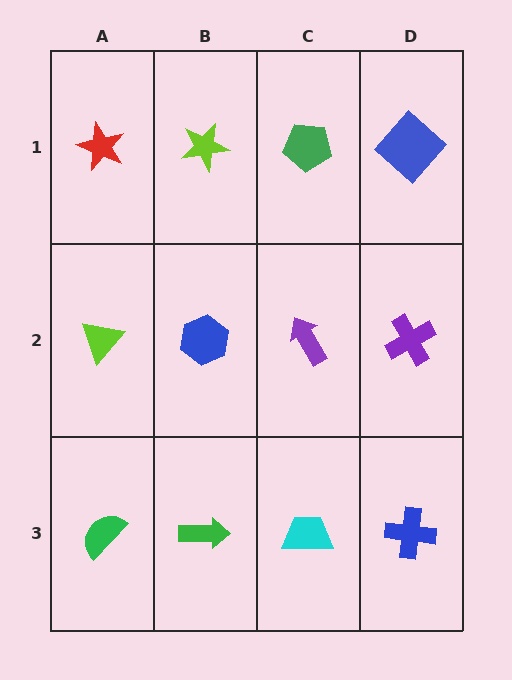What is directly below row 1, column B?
A blue hexagon.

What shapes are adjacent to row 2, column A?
A red star (row 1, column A), a green semicircle (row 3, column A), a blue hexagon (row 2, column B).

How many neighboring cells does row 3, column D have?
2.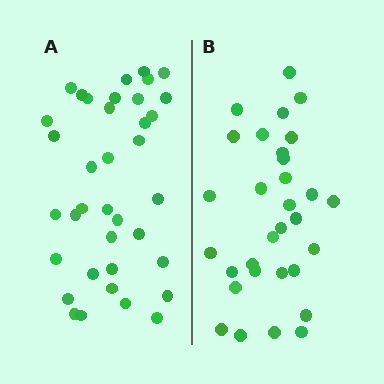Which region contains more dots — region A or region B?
Region A (the left region) has more dots.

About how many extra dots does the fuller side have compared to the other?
Region A has about 6 more dots than region B.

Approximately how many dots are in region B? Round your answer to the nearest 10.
About 30 dots. (The exact count is 31, which rounds to 30.)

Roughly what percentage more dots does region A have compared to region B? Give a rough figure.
About 20% more.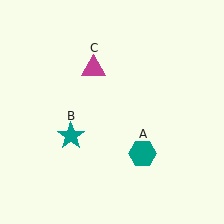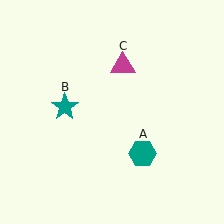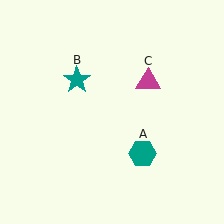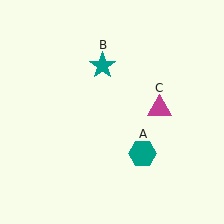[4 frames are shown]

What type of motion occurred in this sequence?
The teal star (object B), magenta triangle (object C) rotated clockwise around the center of the scene.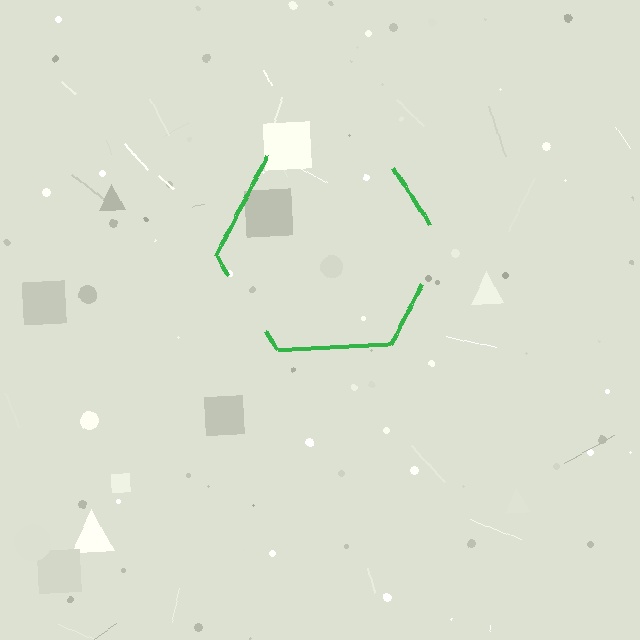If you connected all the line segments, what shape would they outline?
They would outline a hexagon.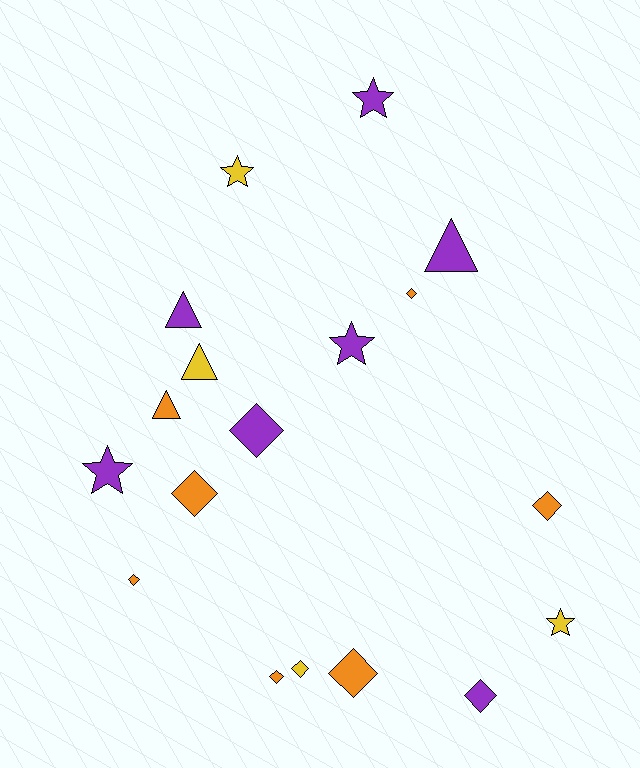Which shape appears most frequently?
Diamond, with 9 objects.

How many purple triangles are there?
There are 2 purple triangles.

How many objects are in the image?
There are 18 objects.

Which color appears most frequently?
Orange, with 7 objects.